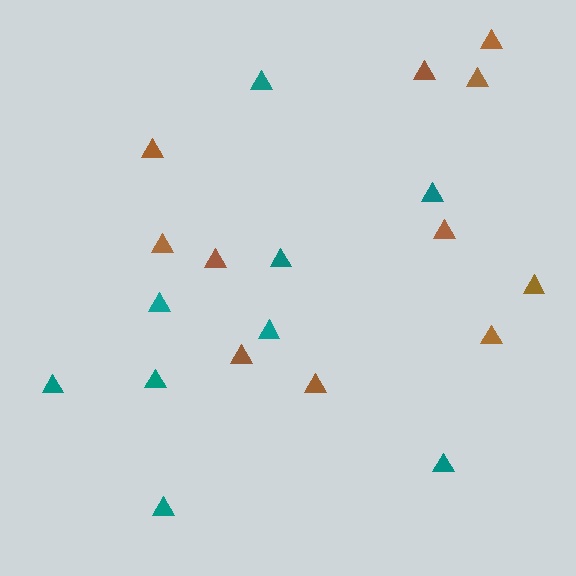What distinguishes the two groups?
There are 2 groups: one group of brown triangles (11) and one group of teal triangles (9).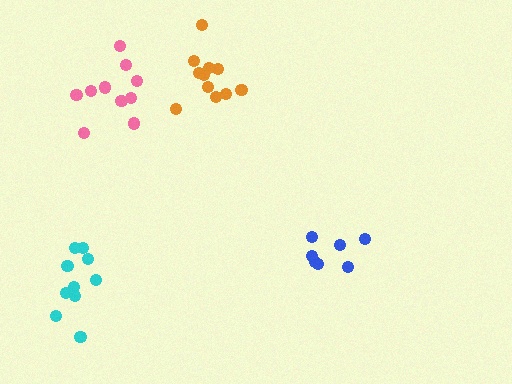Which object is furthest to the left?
The cyan cluster is leftmost.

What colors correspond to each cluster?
The clusters are colored: blue, pink, cyan, orange.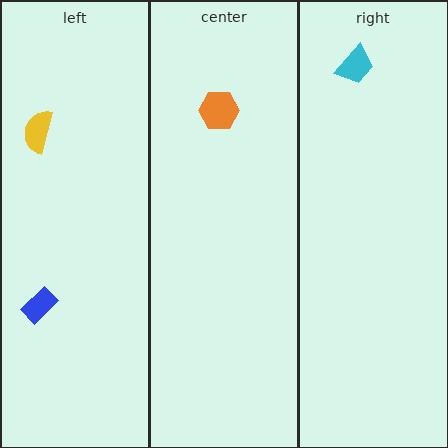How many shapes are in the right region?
1.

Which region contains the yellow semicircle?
The left region.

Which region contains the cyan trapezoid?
The right region.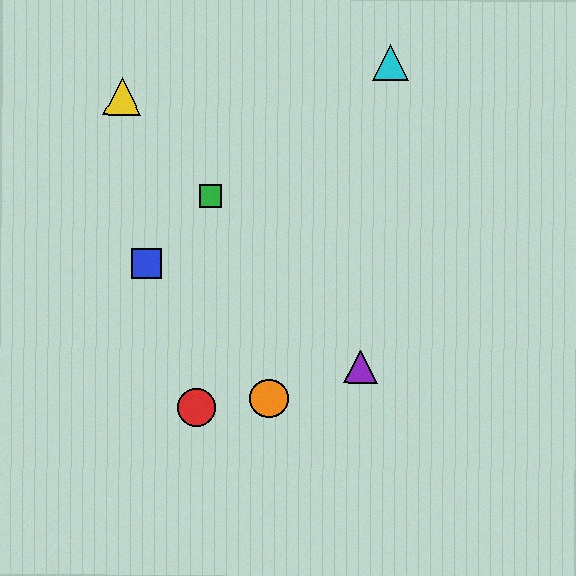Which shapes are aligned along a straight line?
The green square, the yellow triangle, the purple triangle are aligned along a straight line.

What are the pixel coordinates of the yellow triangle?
The yellow triangle is at (122, 96).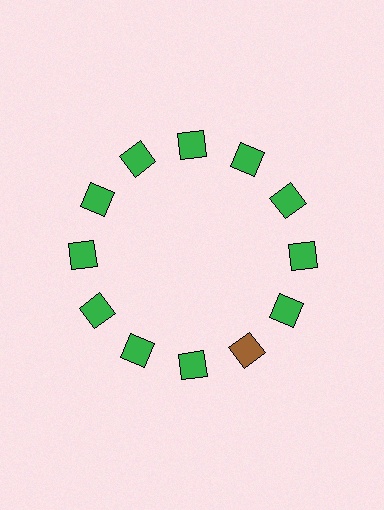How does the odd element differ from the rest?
It has a different color: brown instead of green.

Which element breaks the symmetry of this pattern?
The brown square at roughly the 5 o'clock position breaks the symmetry. All other shapes are green squares.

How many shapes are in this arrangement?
There are 12 shapes arranged in a ring pattern.